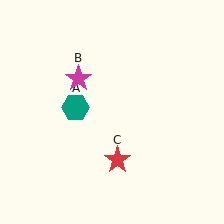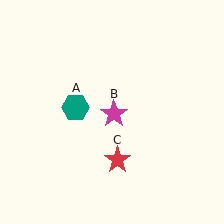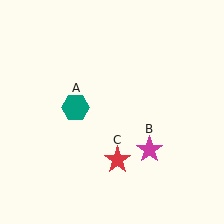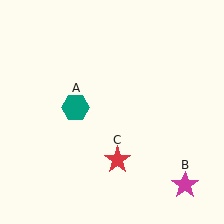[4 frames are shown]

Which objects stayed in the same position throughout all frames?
Teal hexagon (object A) and red star (object C) remained stationary.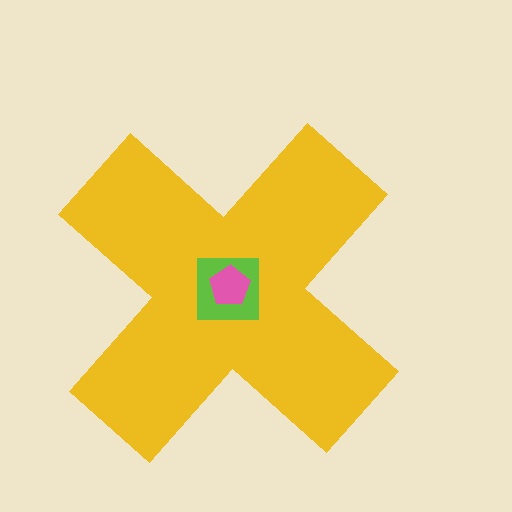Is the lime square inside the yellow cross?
Yes.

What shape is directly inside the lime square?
The pink pentagon.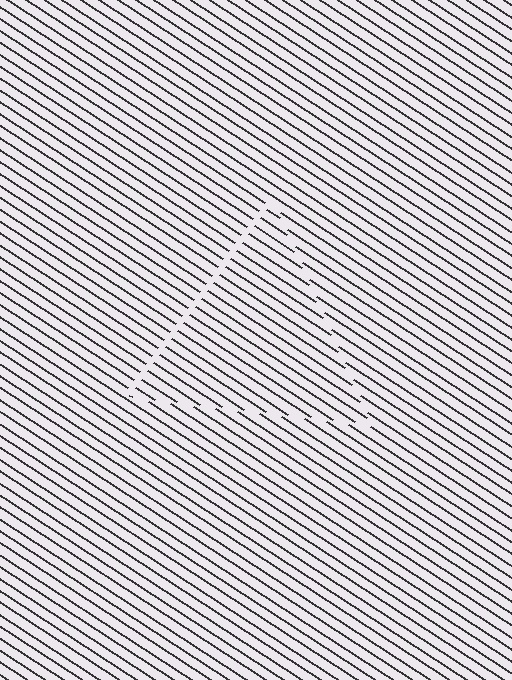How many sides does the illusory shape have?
3 sides — the line-ends trace a triangle.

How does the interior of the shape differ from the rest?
The interior of the shape contains the same grating, shifted by half a period — the contour is defined by the phase discontinuity where line-ends from the inner and outer gratings abut.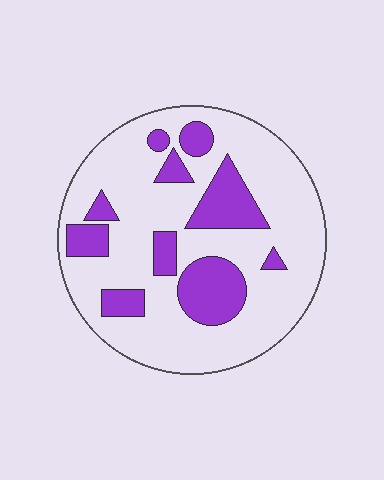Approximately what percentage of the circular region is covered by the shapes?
Approximately 25%.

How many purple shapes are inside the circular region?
10.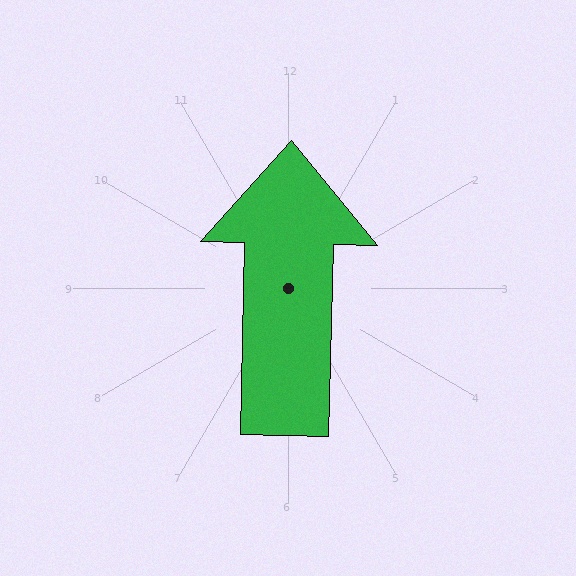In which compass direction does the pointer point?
North.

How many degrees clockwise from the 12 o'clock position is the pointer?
Approximately 1 degrees.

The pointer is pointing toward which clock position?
Roughly 12 o'clock.